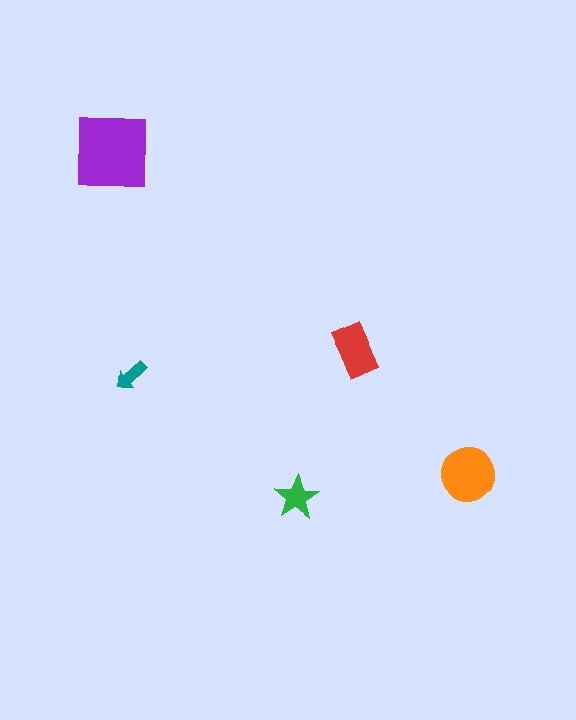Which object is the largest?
The purple square.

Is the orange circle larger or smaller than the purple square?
Smaller.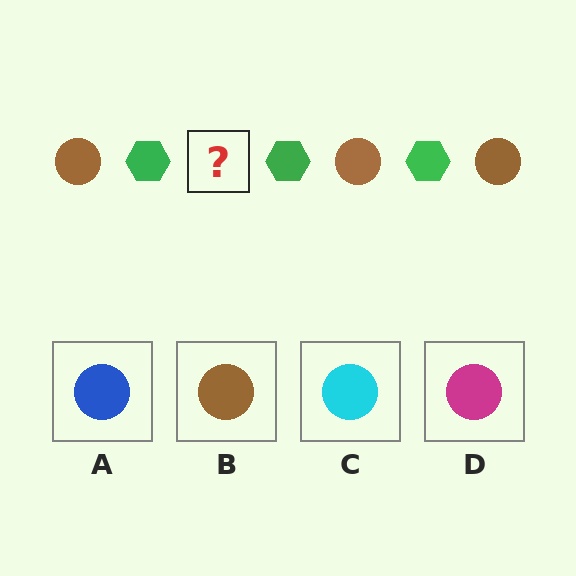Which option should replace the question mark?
Option B.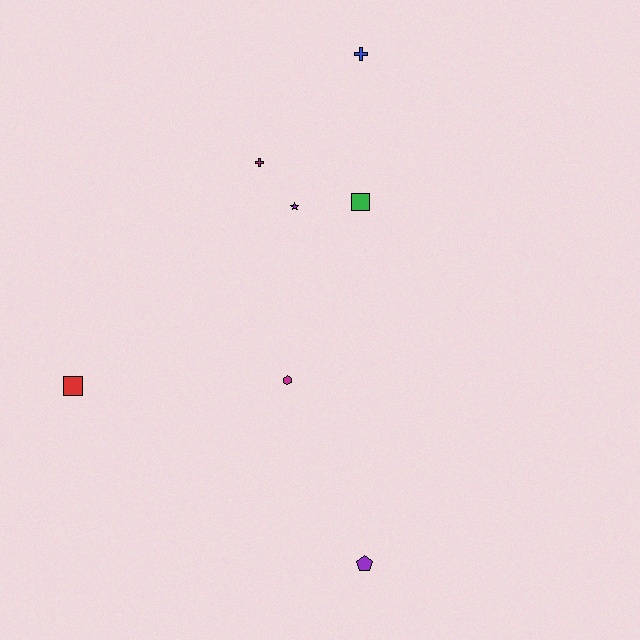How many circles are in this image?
There are no circles.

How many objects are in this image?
There are 7 objects.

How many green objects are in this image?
There is 1 green object.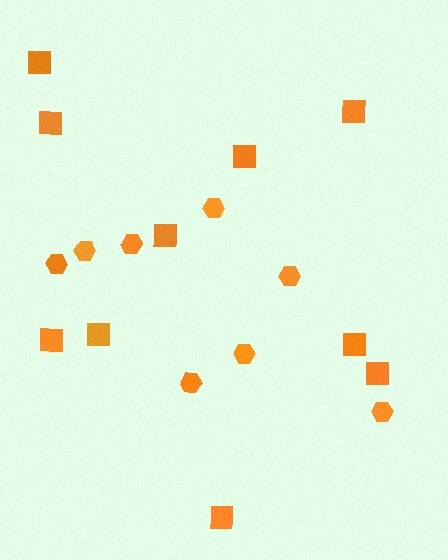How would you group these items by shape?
There are 2 groups: one group of hexagons (8) and one group of squares (10).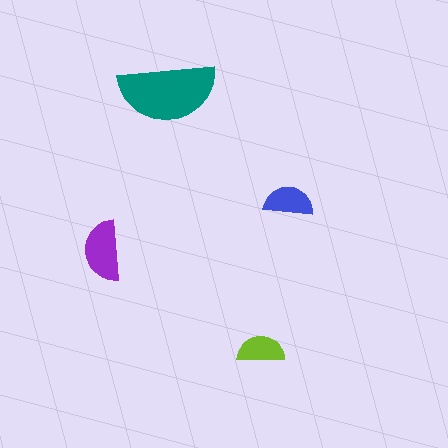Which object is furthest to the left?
The purple semicircle is leftmost.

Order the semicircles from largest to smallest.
the teal one, the purple one, the blue one, the lime one.